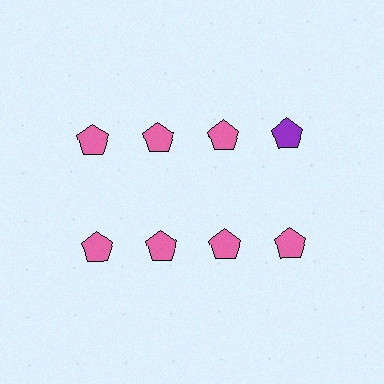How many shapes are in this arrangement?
There are 8 shapes arranged in a grid pattern.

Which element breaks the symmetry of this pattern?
The purple pentagon in the top row, second from right column breaks the symmetry. All other shapes are pink pentagons.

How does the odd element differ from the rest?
It has a different color: purple instead of pink.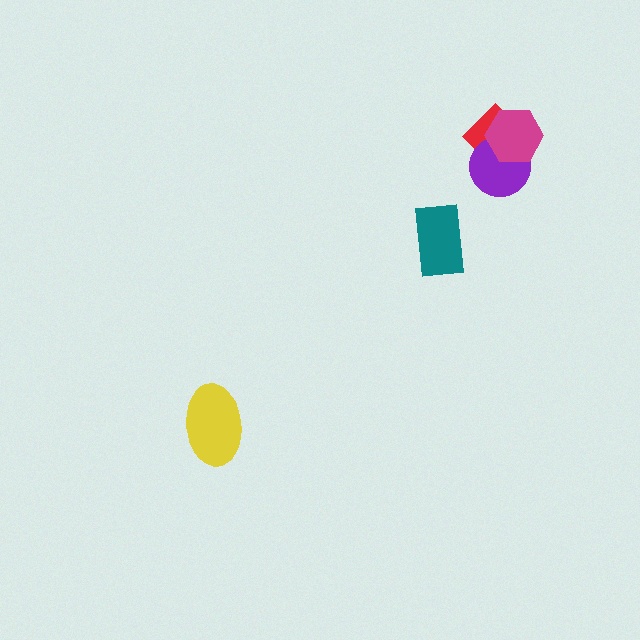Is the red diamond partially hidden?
Yes, it is partially covered by another shape.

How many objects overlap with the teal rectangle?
0 objects overlap with the teal rectangle.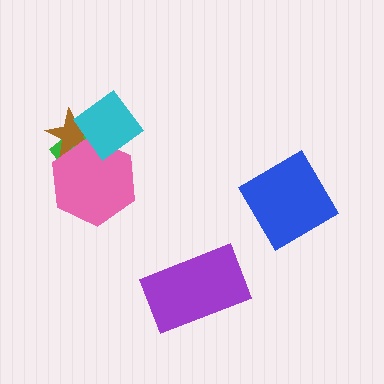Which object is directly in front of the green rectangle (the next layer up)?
The brown star is directly in front of the green rectangle.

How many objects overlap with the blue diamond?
0 objects overlap with the blue diamond.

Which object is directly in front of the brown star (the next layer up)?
The pink hexagon is directly in front of the brown star.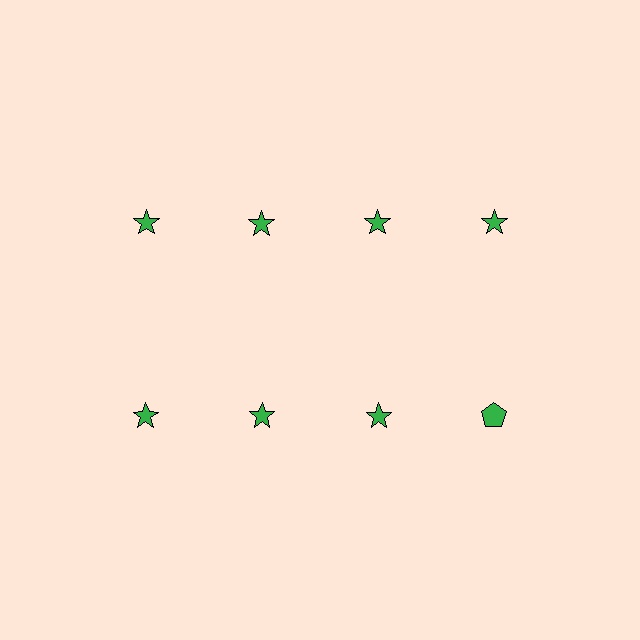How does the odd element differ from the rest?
It has a different shape: pentagon instead of star.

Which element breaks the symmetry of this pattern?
The green pentagon in the second row, second from right column breaks the symmetry. All other shapes are green stars.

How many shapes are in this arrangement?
There are 8 shapes arranged in a grid pattern.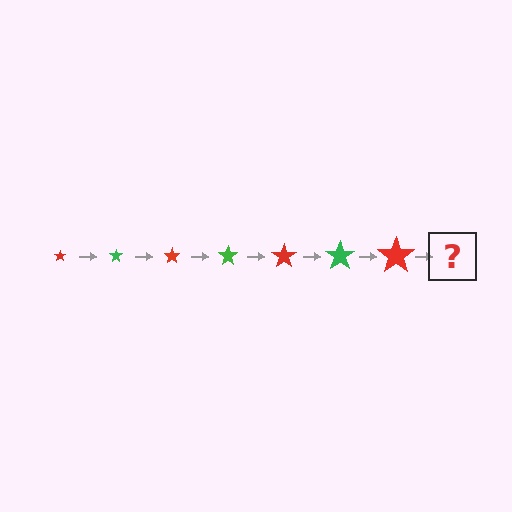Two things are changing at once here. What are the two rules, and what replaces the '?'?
The two rules are that the star grows larger each step and the color cycles through red and green. The '?' should be a green star, larger than the previous one.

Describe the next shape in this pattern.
It should be a green star, larger than the previous one.